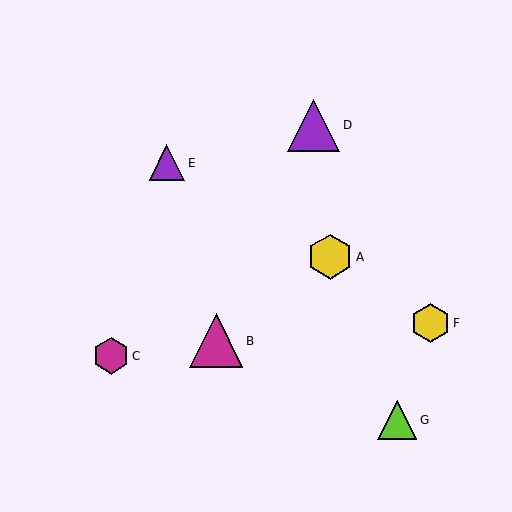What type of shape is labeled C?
Shape C is a magenta hexagon.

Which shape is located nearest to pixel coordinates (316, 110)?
The purple triangle (labeled D) at (314, 125) is nearest to that location.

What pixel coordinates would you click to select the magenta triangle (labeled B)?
Click at (216, 341) to select the magenta triangle B.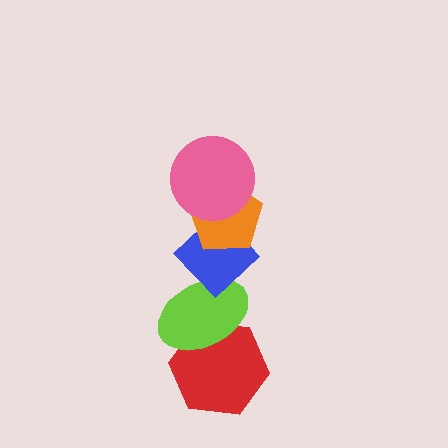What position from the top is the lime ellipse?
The lime ellipse is 4th from the top.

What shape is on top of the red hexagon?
The lime ellipse is on top of the red hexagon.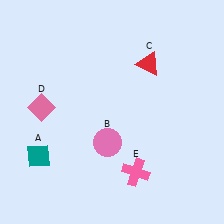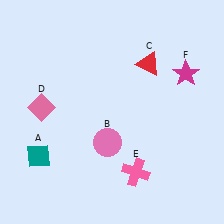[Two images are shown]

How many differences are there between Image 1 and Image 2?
There is 1 difference between the two images.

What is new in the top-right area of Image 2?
A magenta star (F) was added in the top-right area of Image 2.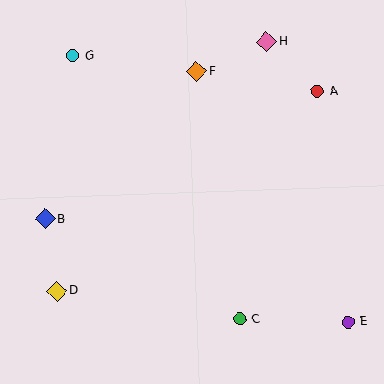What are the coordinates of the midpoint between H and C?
The midpoint between H and C is at (253, 180).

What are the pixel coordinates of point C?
Point C is at (240, 319).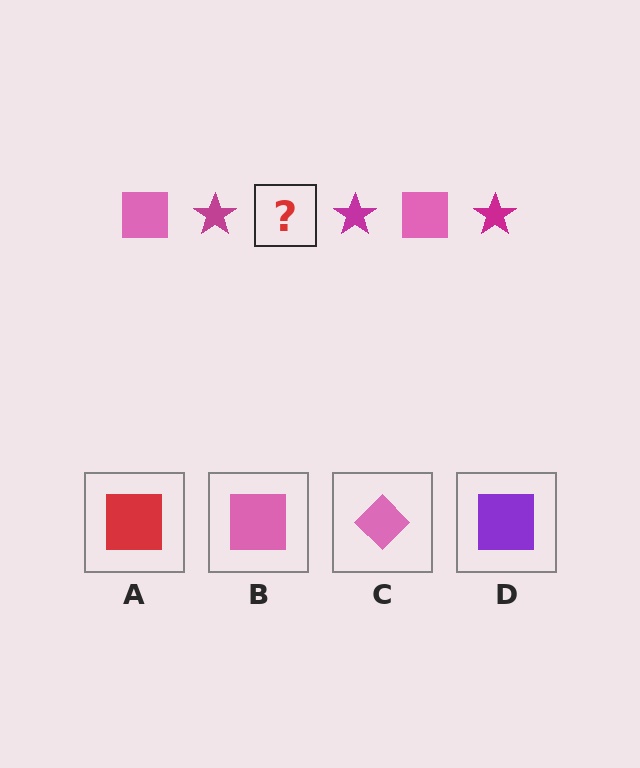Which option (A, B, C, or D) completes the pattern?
B.